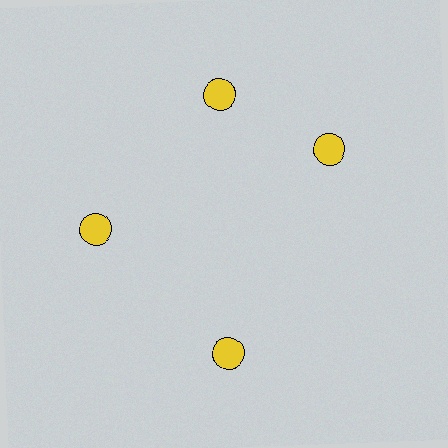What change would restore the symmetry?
The symmetry would be restored by rotating it back into even spacing with its neighbors so that all 4 circles sit at equal angles and equal distance from the center.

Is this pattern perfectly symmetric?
No. The 4 yellow circles are arranged in a ring, but one element near the 3 o'clock position is rotated out of alignment along the ring, breaking the 4-fold rotational symmetry.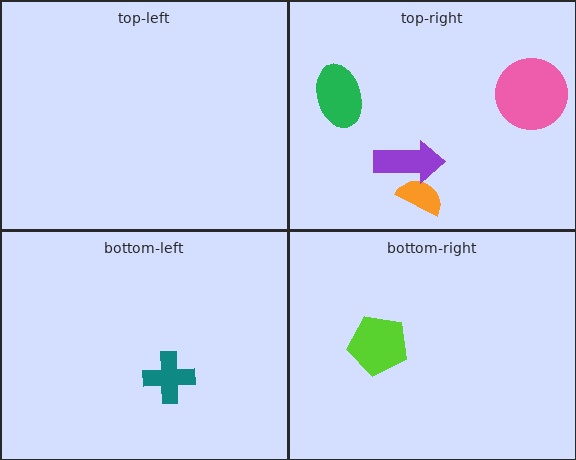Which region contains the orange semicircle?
The top-right region.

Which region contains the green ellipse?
The top-right region.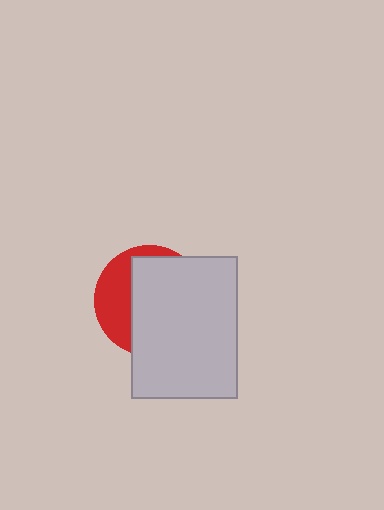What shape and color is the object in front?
The object in front is a light gray rectangle.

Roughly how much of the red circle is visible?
A small part of it is visible (roughly 34%).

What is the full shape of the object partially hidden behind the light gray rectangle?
The partially hidden object is a red circle.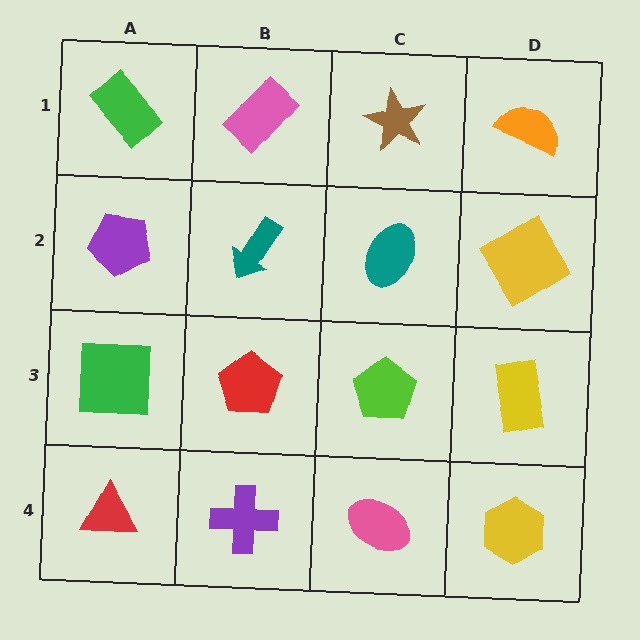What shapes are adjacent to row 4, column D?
A yellow rectangle (row 3, column D), a pink ellipse (row 4, column C).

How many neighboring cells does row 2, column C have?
4.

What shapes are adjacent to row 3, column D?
A yellow diamond (row 2, column D), a yellow hexagon (row 4, column D), a lime pentagon (row 3, column C).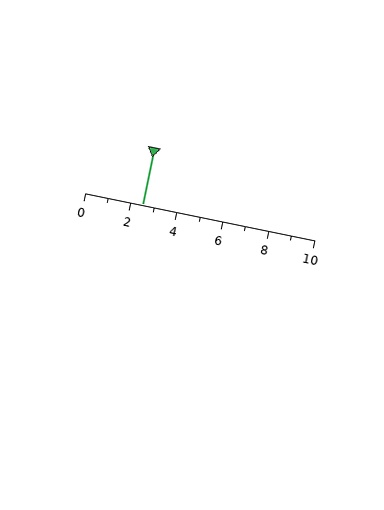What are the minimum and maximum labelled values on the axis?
The axis runs from 0 to 10.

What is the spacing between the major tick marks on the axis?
The major ticks are spaced 2 apart.